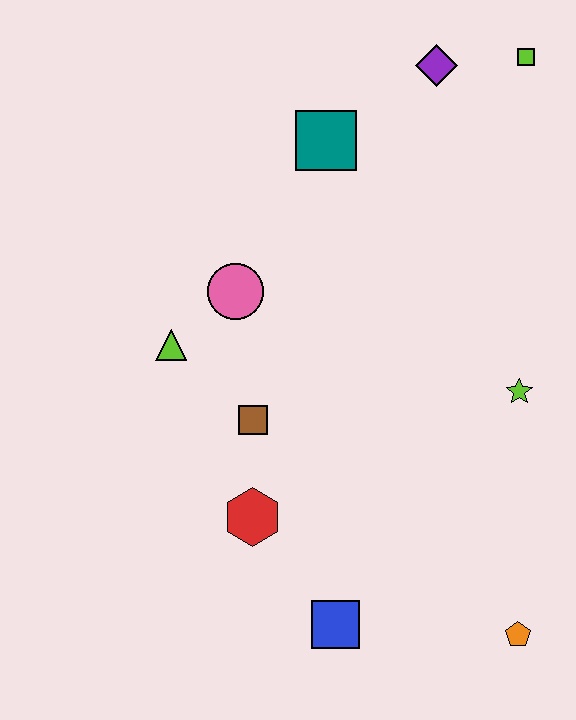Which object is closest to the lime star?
The orange pentagon is closest to the lime star.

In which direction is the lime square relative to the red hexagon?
The lime square is above the red hexagon.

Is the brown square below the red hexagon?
No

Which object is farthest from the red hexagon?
The lime square is farthest from the red hexagon.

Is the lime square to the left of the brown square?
No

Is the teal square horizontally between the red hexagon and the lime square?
Yes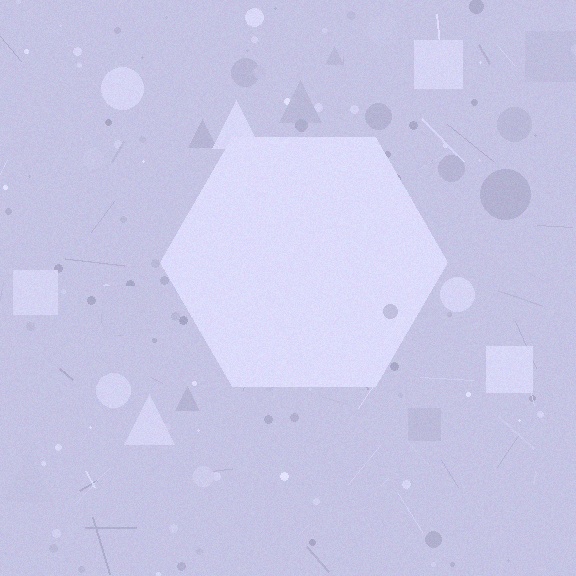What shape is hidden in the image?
A hexagon is hidden in the image.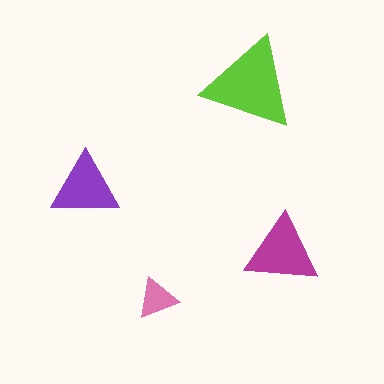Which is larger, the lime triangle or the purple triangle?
The lime one.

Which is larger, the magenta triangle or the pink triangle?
The magenta one.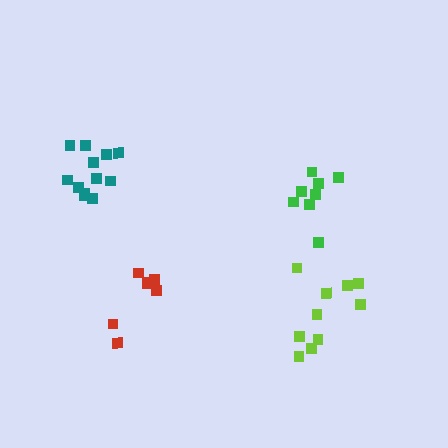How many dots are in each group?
Group 1: 12 dots, Group 2: 8 dots, Group 3: 7 dots, Group 4: 11 dots (38 total).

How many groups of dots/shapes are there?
There are 4 groups.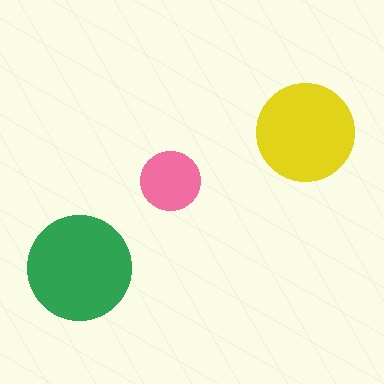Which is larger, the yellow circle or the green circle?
The green one.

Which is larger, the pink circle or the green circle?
The green one.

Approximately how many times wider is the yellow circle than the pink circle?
About 1.5 times wider.